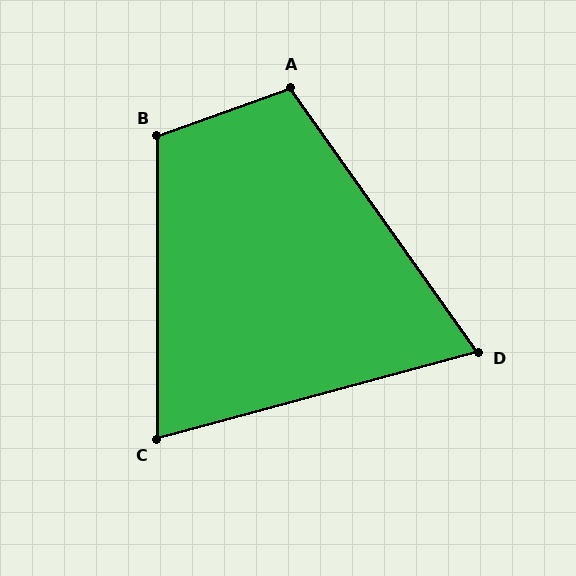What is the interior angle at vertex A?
Approximately 105 degrees (obtuse).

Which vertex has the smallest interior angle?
D, at approximately 70 degrees.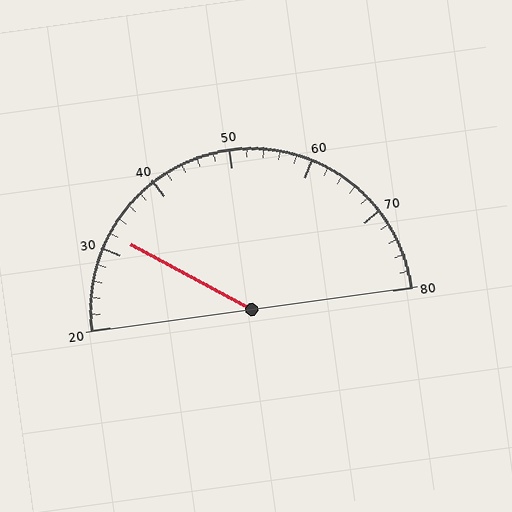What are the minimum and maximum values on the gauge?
The gauge ranges from 20 to 80.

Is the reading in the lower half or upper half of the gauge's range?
The reading is in the lower half of the range (20 to 80).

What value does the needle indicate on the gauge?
The needle indicates approximately 32.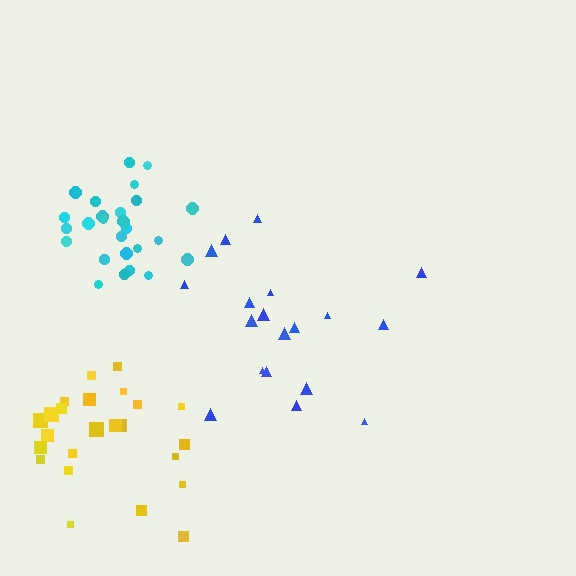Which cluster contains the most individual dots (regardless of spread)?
Cyan (26).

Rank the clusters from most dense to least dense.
cyan, yellow, blue.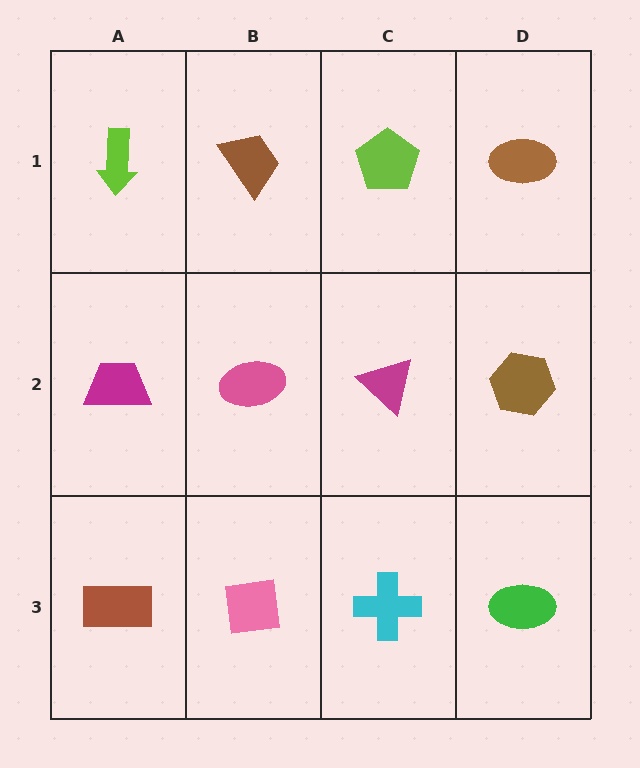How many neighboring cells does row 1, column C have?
3.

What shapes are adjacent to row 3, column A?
A magenta trapezoid (row 2, column A), a pink square (row 3, column B).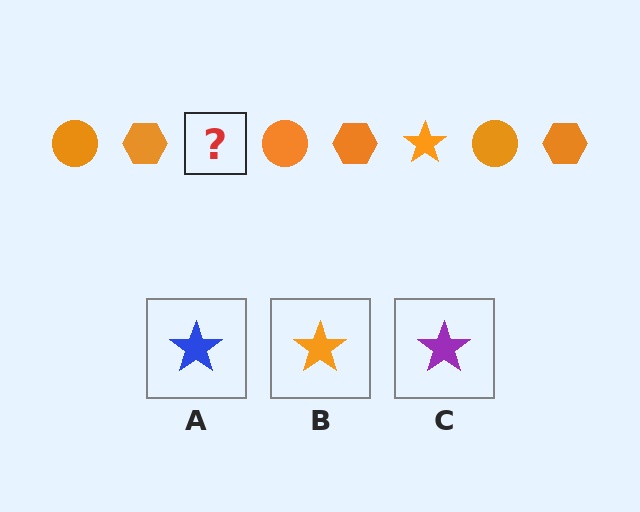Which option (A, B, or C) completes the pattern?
B.